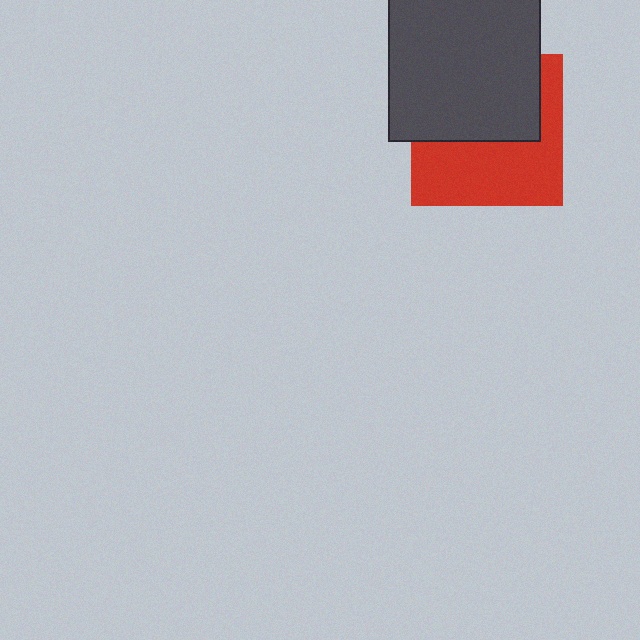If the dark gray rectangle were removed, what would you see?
You would see the complete red square.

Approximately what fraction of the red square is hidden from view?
Roughly 50% of the red square is hidden behind the dark gray rectangle.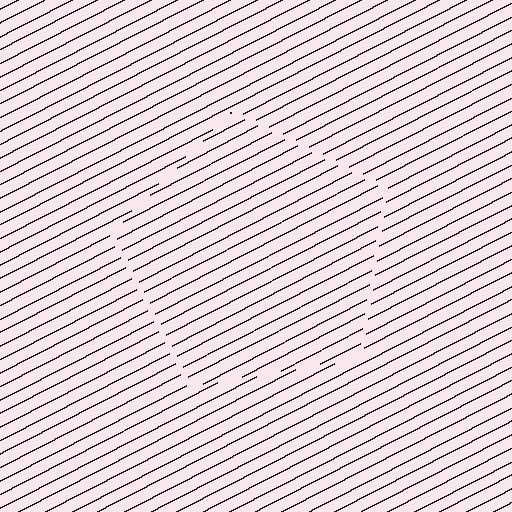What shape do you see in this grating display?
An illusory pentagon. The interior of the shape contains the same grating, shifted by half a period — the contour is defined by the phase discontinuity where line-ends from the inner and outer gratings abut.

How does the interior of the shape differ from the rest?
The interior of the shape contains the same grating, shifted by half a period — the contour is defined by the phase discontinuity where line-ends from the inner and outer gratings abut.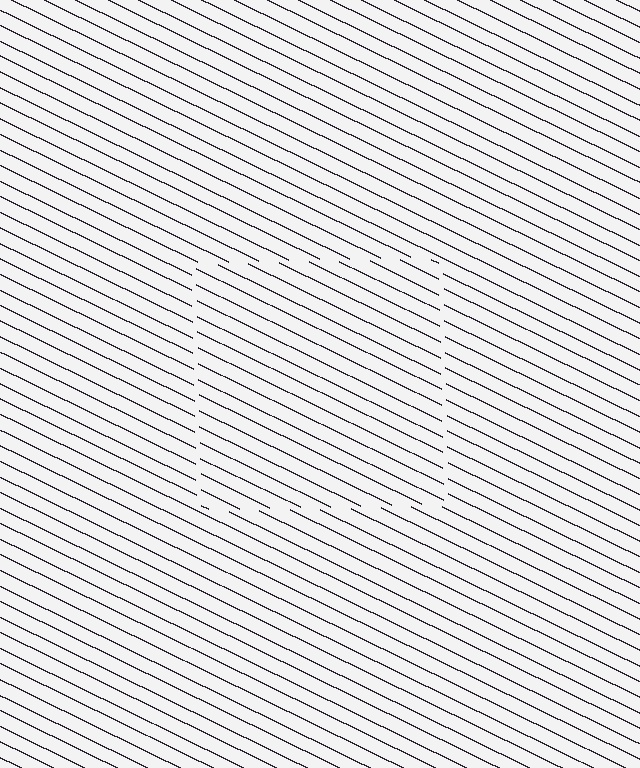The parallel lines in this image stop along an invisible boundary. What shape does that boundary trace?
An illusory square. The interior of the shape contains the same grating, shifted by half a period — the contour is defined by the phase discontinuity where line-ends from the inner and outer gratings abut.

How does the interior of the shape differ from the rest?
The interior of the shape contains the same grating, shifted by half a period — the contour is defined by the phase discontinuity where line-ends from the inner and outer gratings abut.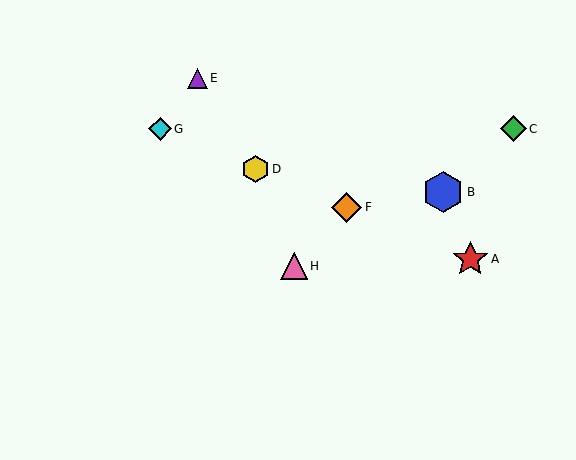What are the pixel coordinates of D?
Object D is at (256, 169).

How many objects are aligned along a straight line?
4 objects (A, D, F, G) are aligned along a straight line.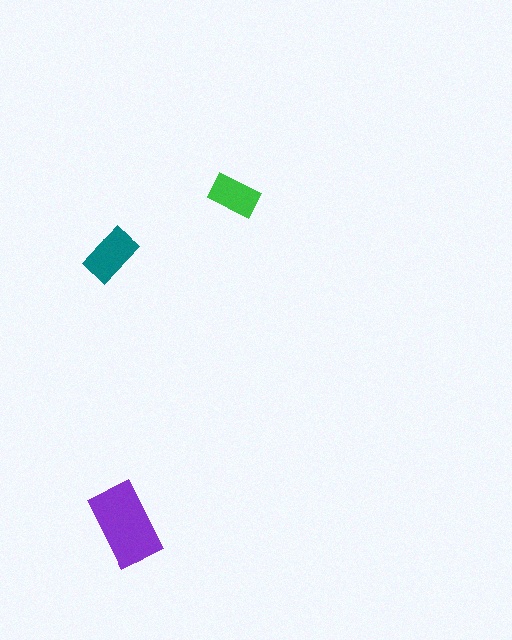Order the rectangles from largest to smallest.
the purple one, the teal one, the green one.